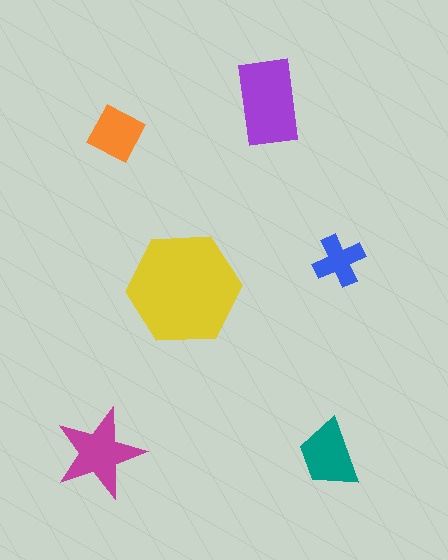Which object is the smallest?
The blue cross.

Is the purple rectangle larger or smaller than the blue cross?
Larger.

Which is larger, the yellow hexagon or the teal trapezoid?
The yellow hexagon.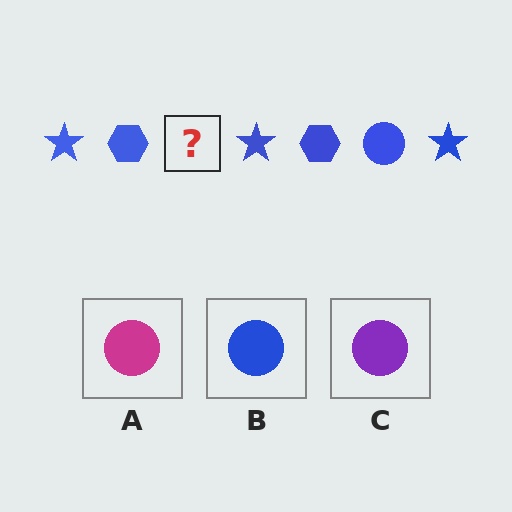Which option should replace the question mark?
Option B.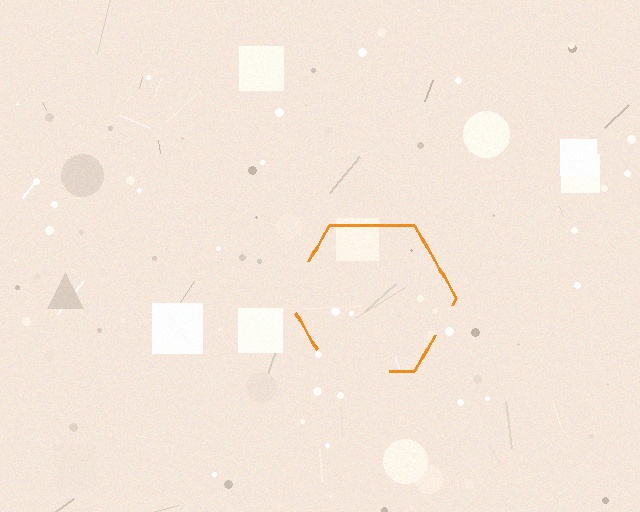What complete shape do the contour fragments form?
The contour fragments form a hexagon.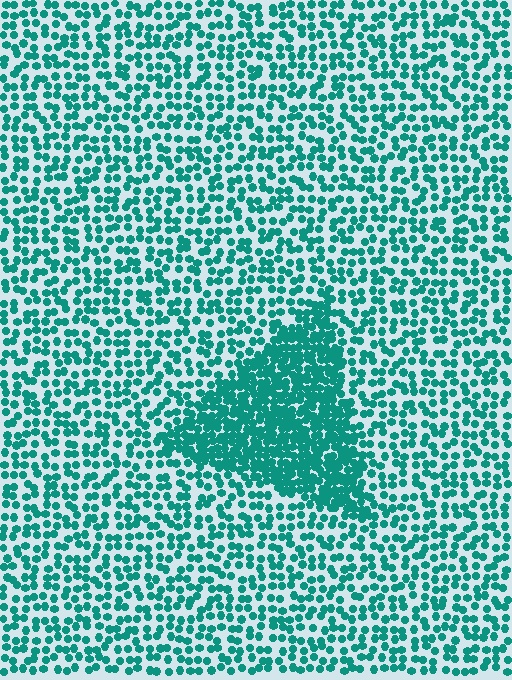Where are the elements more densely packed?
The elements are more densely packed inside the triangle boundary.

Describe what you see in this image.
The image contains small teal elements arranged at two different densities. A triangle-shaped region is visible where the elements are more densely packed than the surrounding area.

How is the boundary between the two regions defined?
The boundary is defined by a change in element density (approximately 2.3x ratio). All elements are the same color, size, and shape.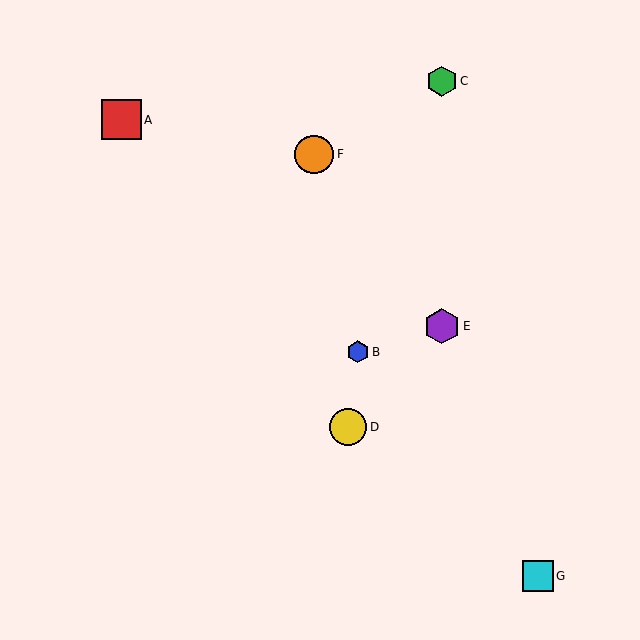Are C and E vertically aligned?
Yes, both are at x≈442.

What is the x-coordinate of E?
Object E is at x≈442.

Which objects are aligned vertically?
Objects C, E are aligned vertically.